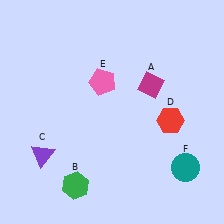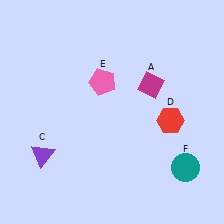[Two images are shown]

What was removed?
The green hexagon (B) was removed in Image 2.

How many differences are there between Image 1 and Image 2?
There is 1 difference between the two images.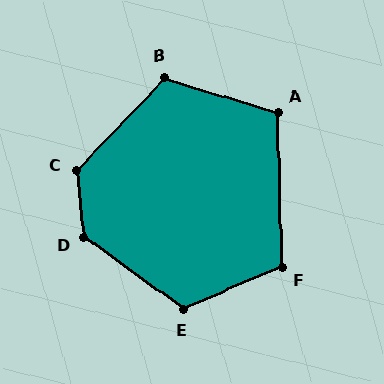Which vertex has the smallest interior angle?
A, at approximately 108 degrees.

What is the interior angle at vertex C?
Approximately 130 degrees (obtuse).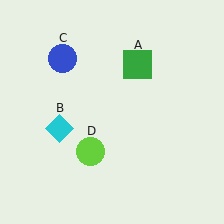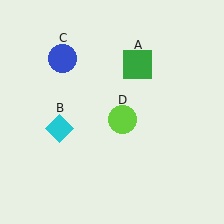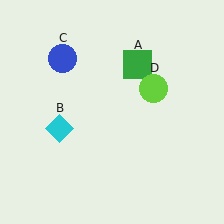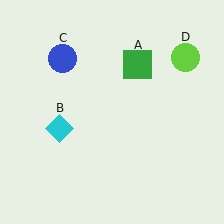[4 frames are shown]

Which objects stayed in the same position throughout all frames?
Green square (object A) and cyan diamond (object B) and blue circle (object C) remained stationary.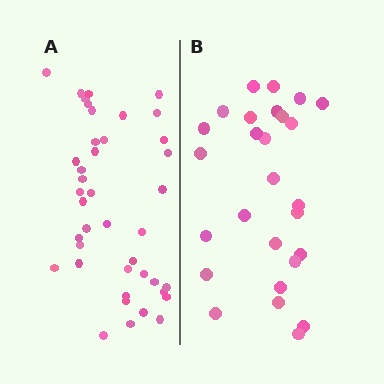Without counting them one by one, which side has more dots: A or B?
Region A (the left region) has more dots.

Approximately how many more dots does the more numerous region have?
Region A has approximately 15 more dots than region B.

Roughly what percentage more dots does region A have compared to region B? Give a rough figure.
About 50% more.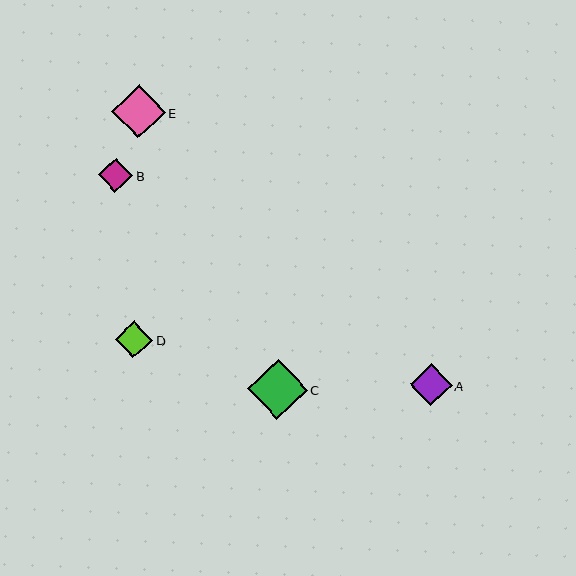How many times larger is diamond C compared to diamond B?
Diamond C is approximately 1.7 times the size of diamond B.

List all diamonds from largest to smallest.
From largest to smallest: C, E, A, D, B.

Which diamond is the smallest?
Diamond B is the smallest with a size of approximately 34 pixels.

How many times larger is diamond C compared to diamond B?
Diamond C is approximately 1.7 times the size of diamond B.